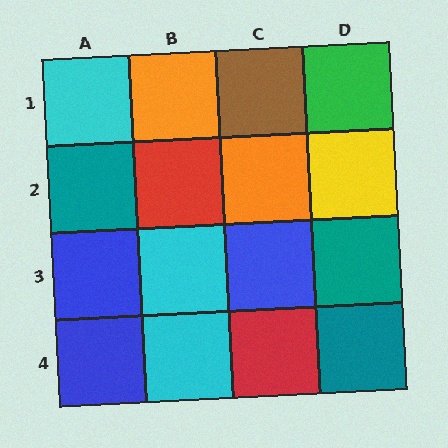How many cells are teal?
3 cells are teal.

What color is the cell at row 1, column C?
Brown.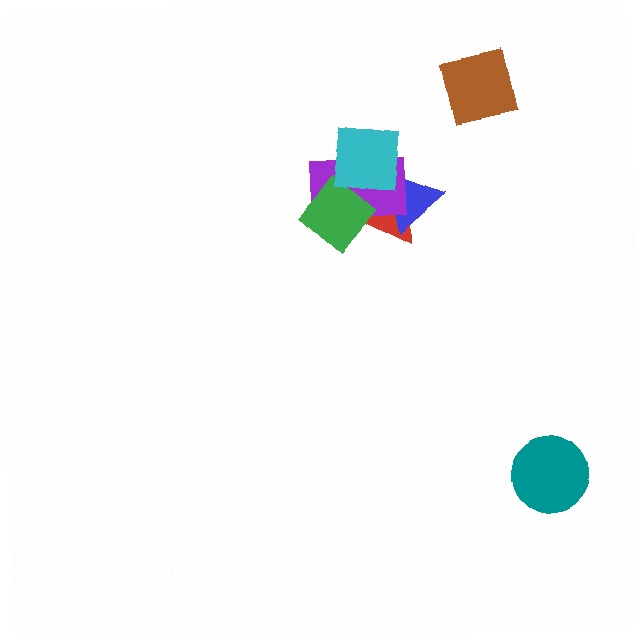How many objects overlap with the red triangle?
4 objects overlap with the red triangle.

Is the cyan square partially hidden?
No, no other shape covers it.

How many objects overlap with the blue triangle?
3 objects overlap with the blue triangle.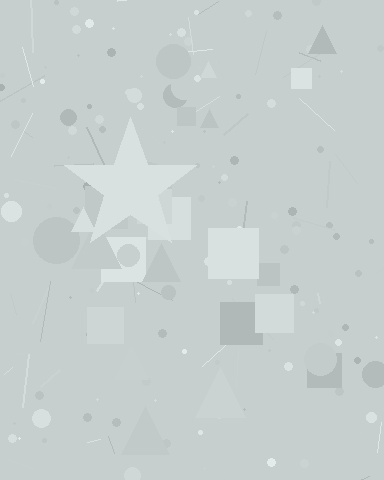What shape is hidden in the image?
A star is hidden in the image.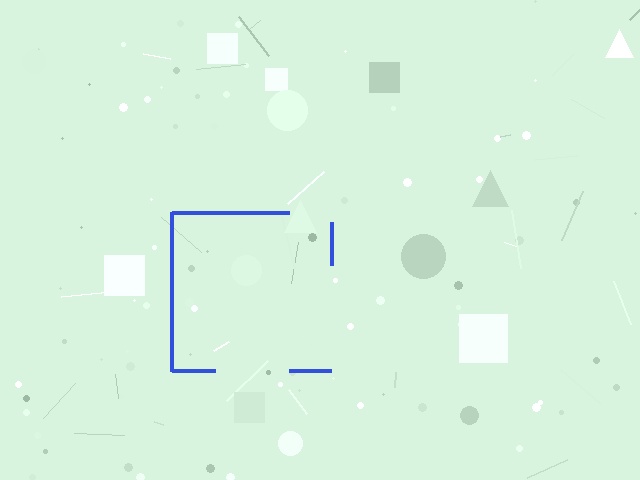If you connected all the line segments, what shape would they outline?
They would outline a square.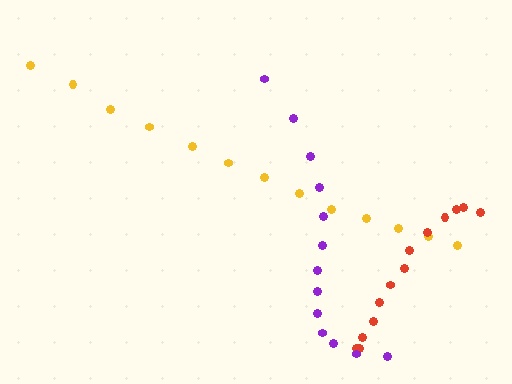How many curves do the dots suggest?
There are 3 distinct paths.